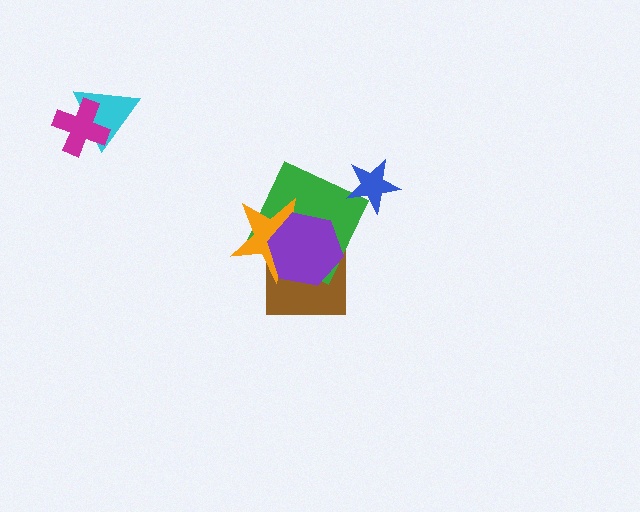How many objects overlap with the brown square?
3 objects overlap with the brown square.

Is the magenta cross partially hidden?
No, no other shape covers it.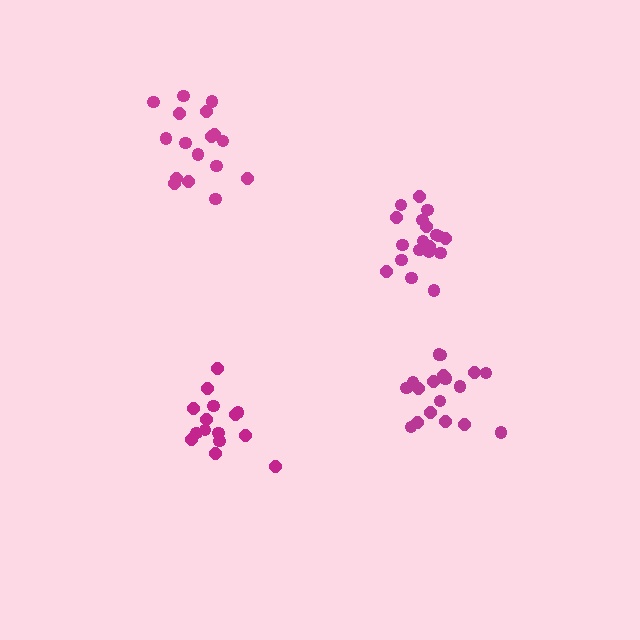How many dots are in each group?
Group 1: 15 dots, Group 2: 17 dots, Group 3: 19 dots, Group 4: 19 dots (70 total).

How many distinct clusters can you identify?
There are 4 distinct clusters.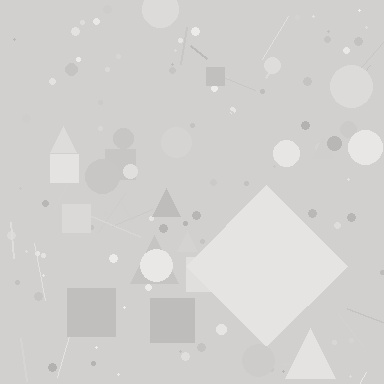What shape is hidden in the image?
A diamond is hidden in the image.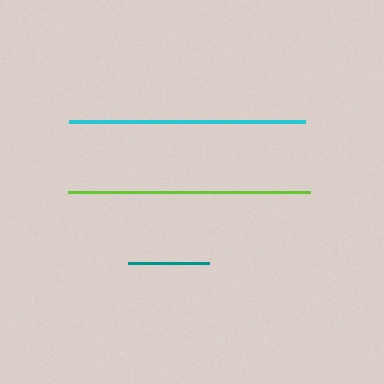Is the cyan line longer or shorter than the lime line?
The lime line is longer than the cyan line.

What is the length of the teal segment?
The teal segment is approximately 81 pixels long.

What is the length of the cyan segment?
The cyan segment is approximately 236 pixels long.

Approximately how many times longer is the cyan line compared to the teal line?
The cyan line is approximately 2.9 times the length of the teal line.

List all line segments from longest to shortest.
From longest to shortest: lime, cyan, teal.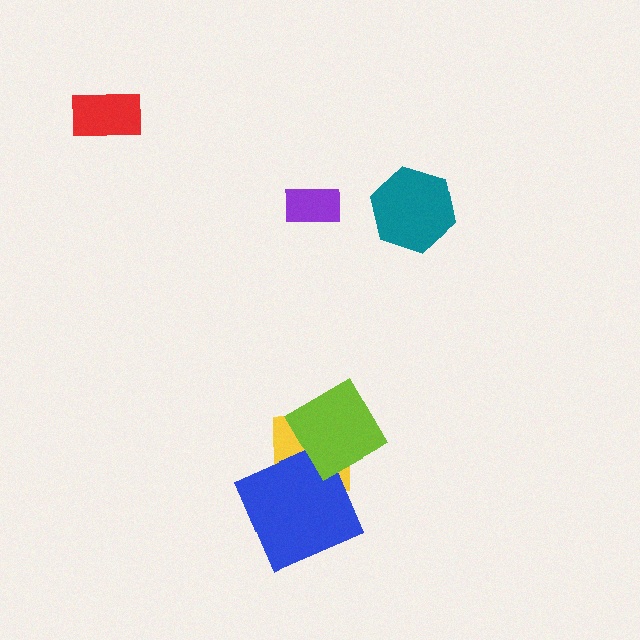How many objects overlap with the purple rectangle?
0 objects overlap with the purple rectangle.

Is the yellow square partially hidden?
Yes, it is partially covered by another shape.